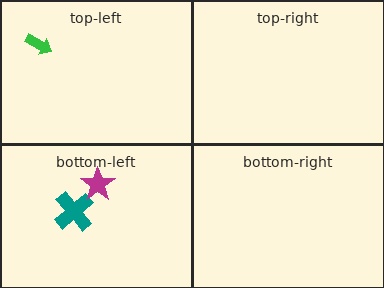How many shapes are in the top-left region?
1.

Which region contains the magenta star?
The bottom-left region.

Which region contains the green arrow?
The top-left region.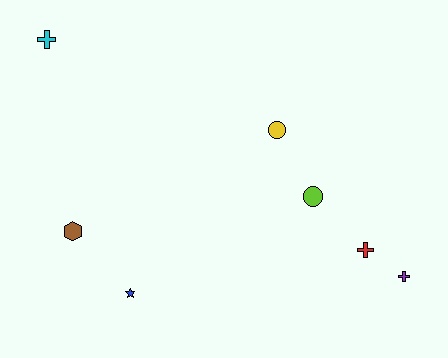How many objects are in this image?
There are 7 objects.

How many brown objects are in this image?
There is 1 brown object.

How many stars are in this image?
There is 1 star.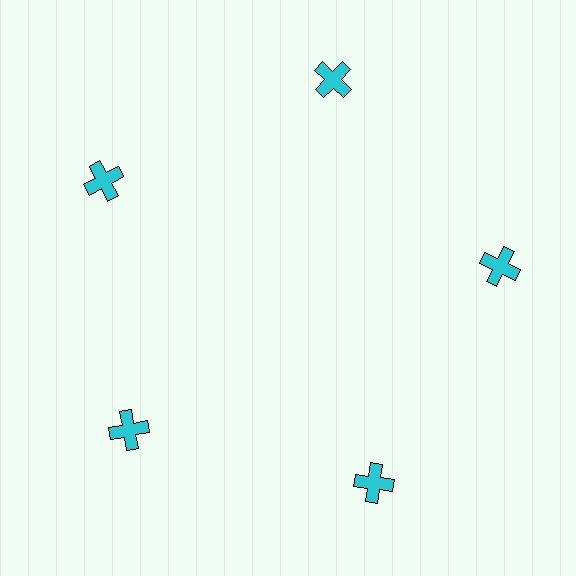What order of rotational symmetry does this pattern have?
This pattern has 5-fold rotational symmetry.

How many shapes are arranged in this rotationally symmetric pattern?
There are 5 shapes, arranged in 5 groups of 1.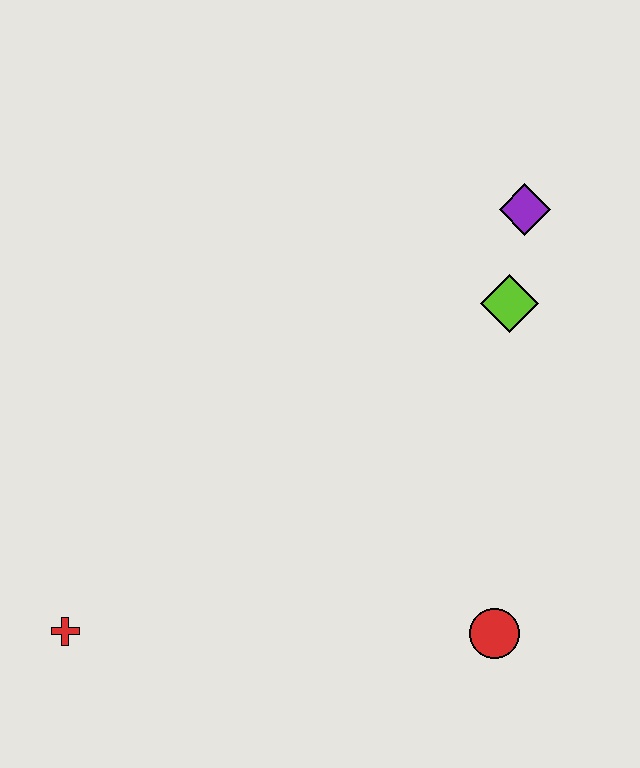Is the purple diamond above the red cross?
Yes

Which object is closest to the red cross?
The red circle is closest to the red cross.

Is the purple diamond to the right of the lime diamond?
Yes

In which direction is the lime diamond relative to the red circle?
The lime diamond is above the red circle.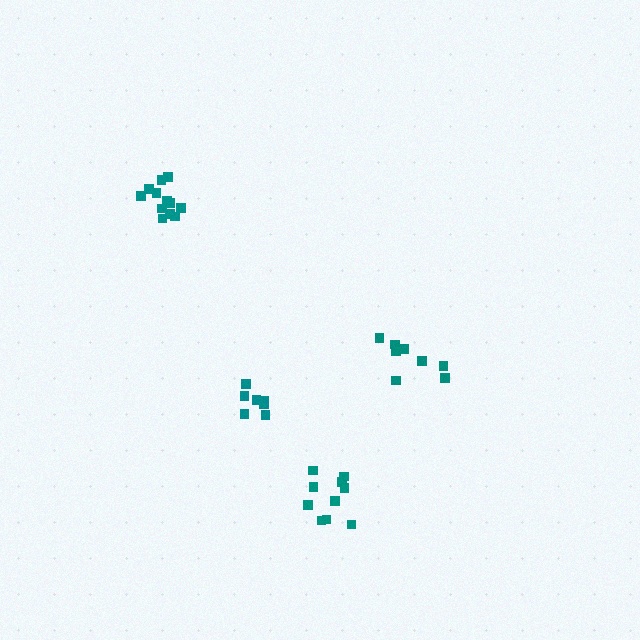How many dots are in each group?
Group 1: 10 dots, Group 2: 7 dots, Group 3: 13 dots, Group 4: 8 dots (38 total).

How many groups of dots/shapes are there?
There are 4 groups.